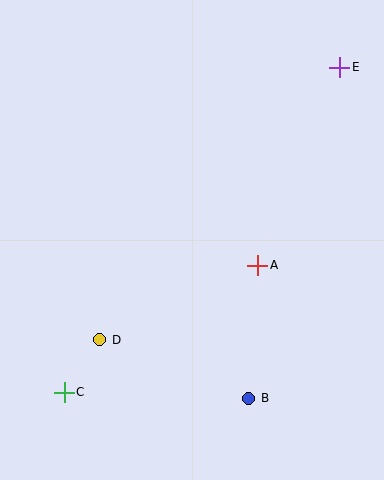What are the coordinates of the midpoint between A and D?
The midpoint between A and D is at (179, 303).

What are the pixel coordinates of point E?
Point E is at (340, 67).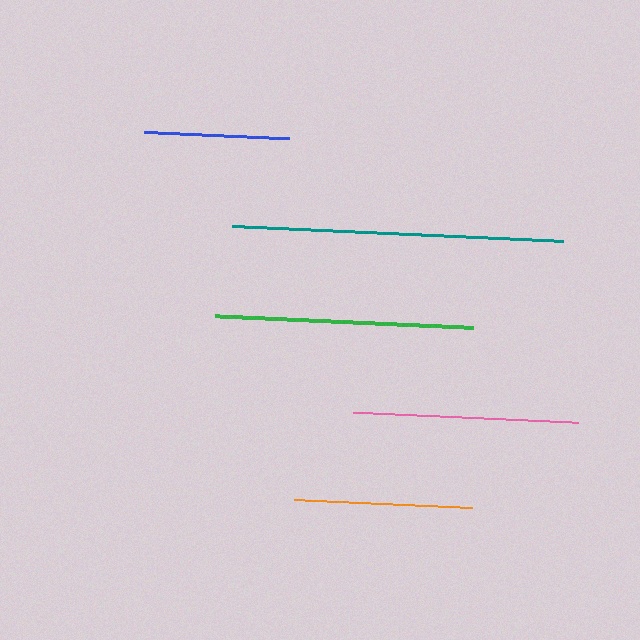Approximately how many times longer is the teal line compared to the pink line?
The teal line is approximately 1.5 times the length of the pink line.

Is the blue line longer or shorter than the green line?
The green line is longer than the blue line.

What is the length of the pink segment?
The pink segment is approximately 225 pixels long.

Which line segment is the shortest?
The blue line is the shortest at approximately 145 pixels.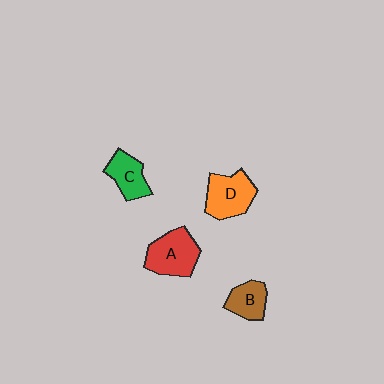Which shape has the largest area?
Shape A (red).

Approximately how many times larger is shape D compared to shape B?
Approximately 1.5 times.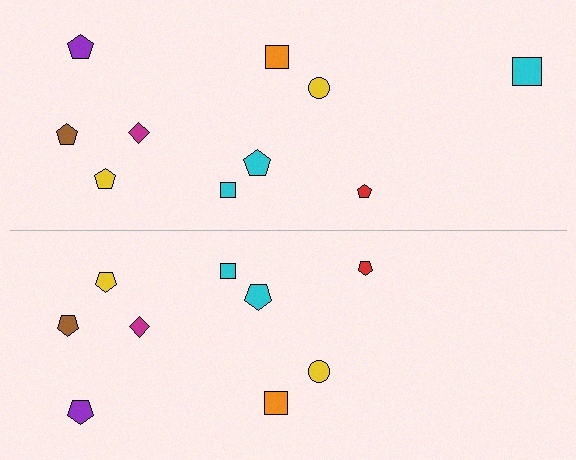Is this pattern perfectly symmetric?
No, the pattern is not perfectly symmetric. A cyan square is missing from the bottom side.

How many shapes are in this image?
There are 19 shapes in this image.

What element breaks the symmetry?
A cyan square is missing from the bottom side.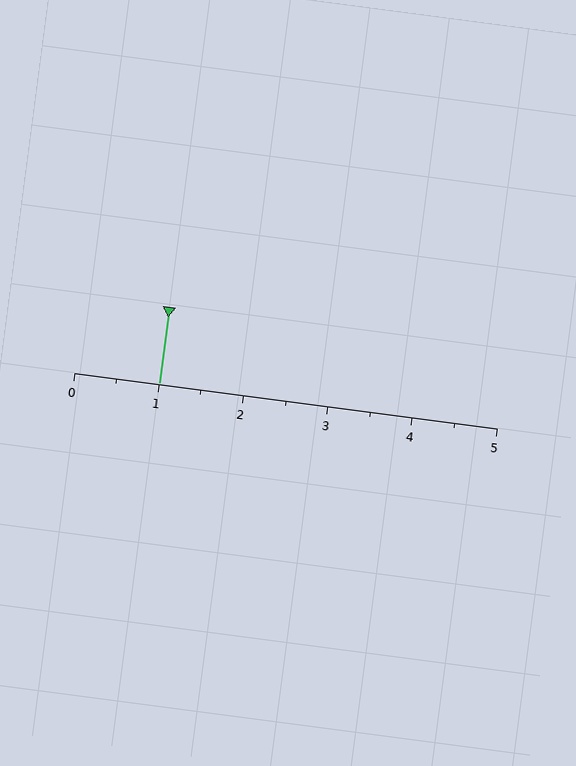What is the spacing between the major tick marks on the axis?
The major ticks are spaced 1 apart.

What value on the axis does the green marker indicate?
The marker indicates approximately 1.